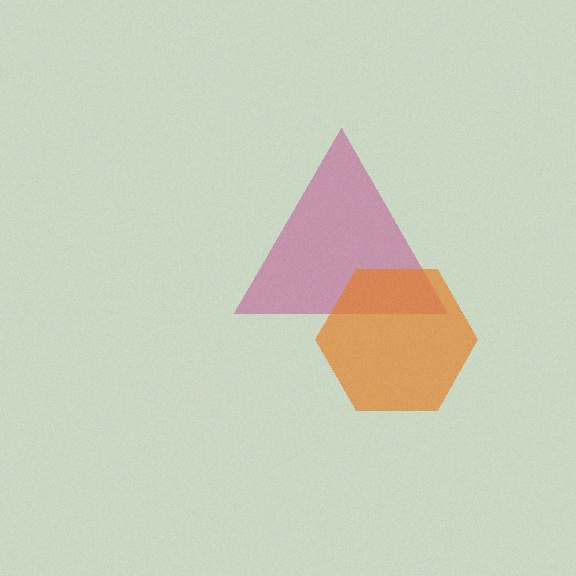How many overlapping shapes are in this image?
There are 2 overlapping shapes in the image.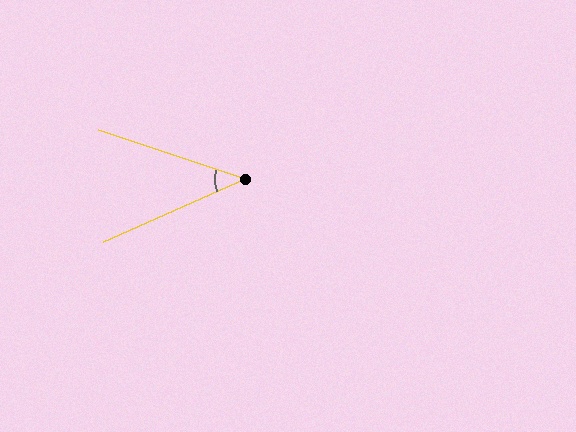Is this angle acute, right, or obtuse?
It is acute.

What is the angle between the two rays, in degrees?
Approximately 43 degrees.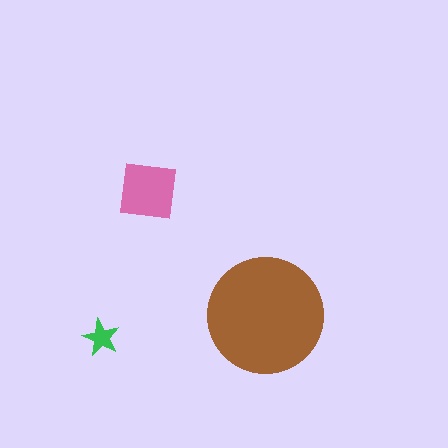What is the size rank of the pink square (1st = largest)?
2nd.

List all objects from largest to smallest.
The brown circle, the pink square, the green star.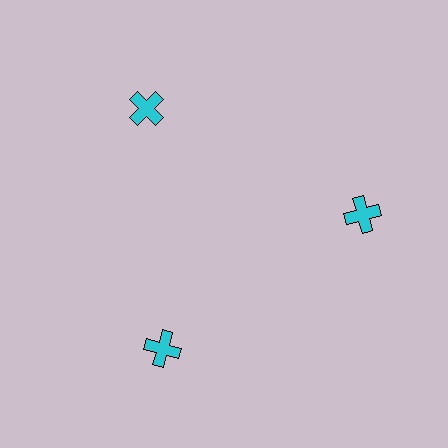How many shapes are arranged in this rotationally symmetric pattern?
There are 3 shapes, arranged in 3 groups of 1.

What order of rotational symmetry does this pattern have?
This pattern has 3-fold rotational symmetry.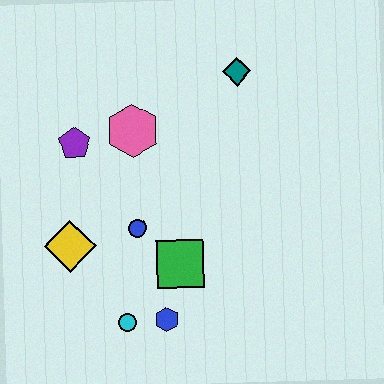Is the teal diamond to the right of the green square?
Yes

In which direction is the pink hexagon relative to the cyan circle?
The pink hexagon is above the cyan circle.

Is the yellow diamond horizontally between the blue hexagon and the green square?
No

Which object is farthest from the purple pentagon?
The blue hexagon is farthest from the purple pentagon.